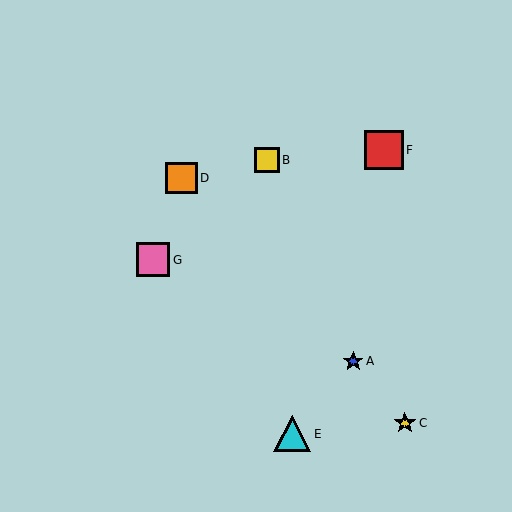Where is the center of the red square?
The center of the red square is at (384, 150).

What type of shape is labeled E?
Shape E is a cyan triangle.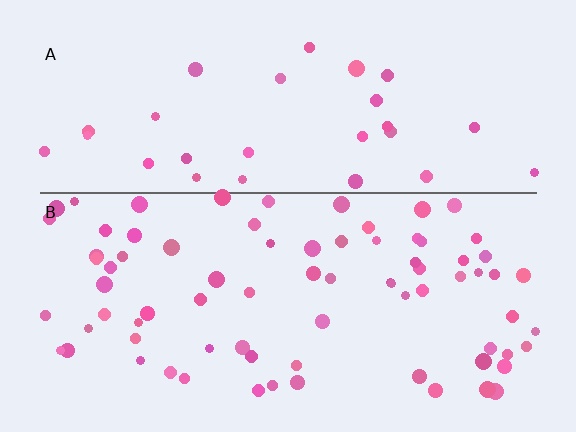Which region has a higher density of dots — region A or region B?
B (the bottom).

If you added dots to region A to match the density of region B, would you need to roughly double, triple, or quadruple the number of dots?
Approximately triple.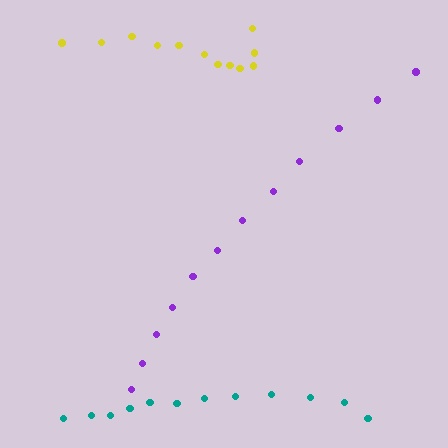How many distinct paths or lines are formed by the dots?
There are 3 distinct paths.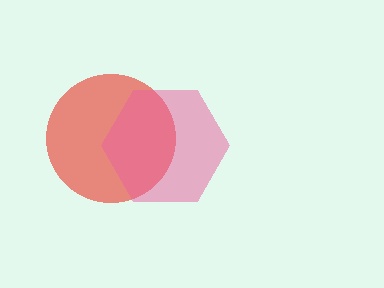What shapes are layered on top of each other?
The layered shapes are: a red circle, a pink hexagon.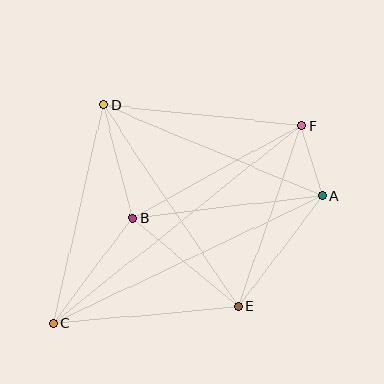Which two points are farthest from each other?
Points C and F are farthest from each other.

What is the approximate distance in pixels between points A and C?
The distance between A and C is approximately 298 pixels.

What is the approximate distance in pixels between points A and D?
The distance between A and D is approximately 237 pixels.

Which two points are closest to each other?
Points A and F are closest to each other.